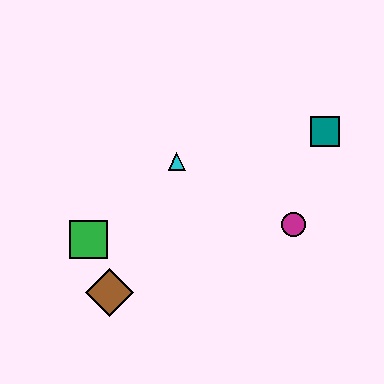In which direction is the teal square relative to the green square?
The teal square is to the right of the green square.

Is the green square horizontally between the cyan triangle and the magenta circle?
No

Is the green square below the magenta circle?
Yes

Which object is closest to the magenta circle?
The teal square is closest to the magenta circle.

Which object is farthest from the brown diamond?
The teal square is farthest from the brown diamond.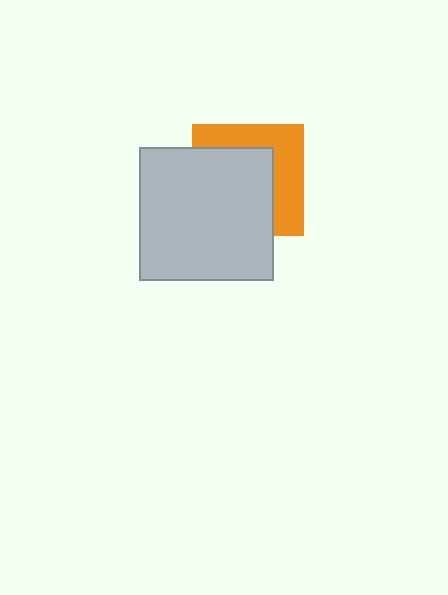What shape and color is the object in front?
The object in front is a light gray square.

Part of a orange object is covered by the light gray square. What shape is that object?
It is a square.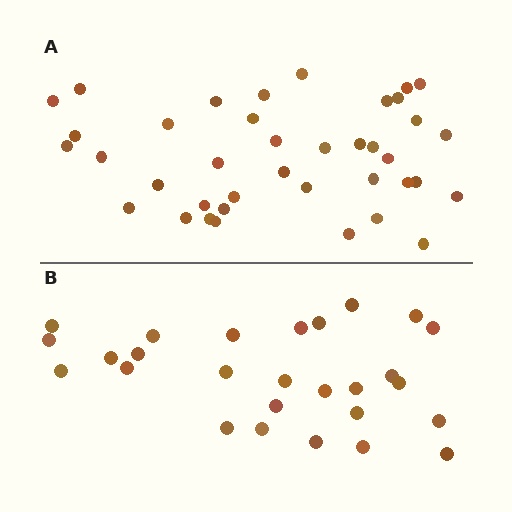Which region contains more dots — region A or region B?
Region A (the top region) has more dots.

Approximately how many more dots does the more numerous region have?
Region A has roughly 12 or so more dots than region B.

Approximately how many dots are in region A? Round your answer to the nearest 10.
About 40 dots. (The exact count is 39, which rounds to 40.)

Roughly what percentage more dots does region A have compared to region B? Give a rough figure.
About 45% more.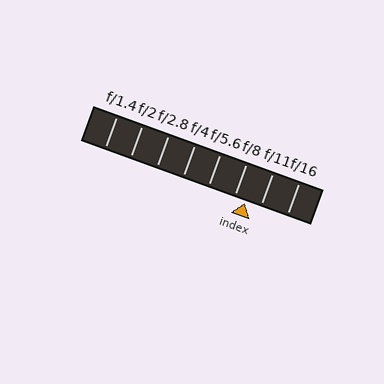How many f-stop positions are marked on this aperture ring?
There are 8 f-stop positions marked.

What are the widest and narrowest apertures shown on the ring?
The widest aperture shown is f/1.4 and the narrowest is f/16.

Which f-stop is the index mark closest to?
The index mark is closest to f/8.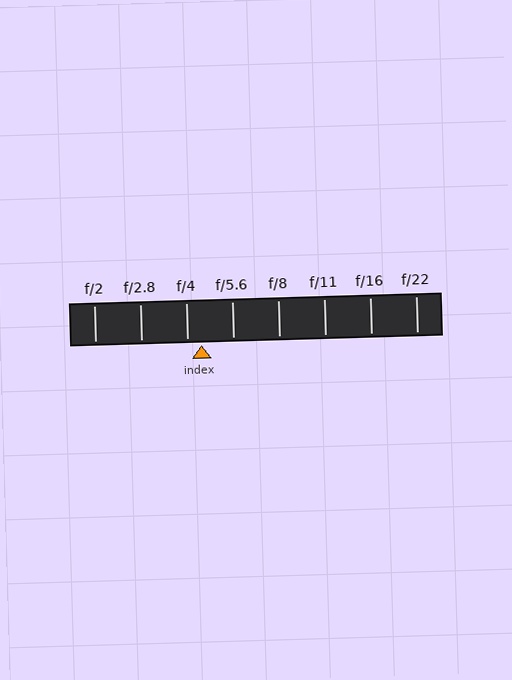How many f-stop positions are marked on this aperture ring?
There are 8 f-stop positions marked.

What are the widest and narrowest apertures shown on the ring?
The widest aperture shown is f/2 and the narrowest is f/22.